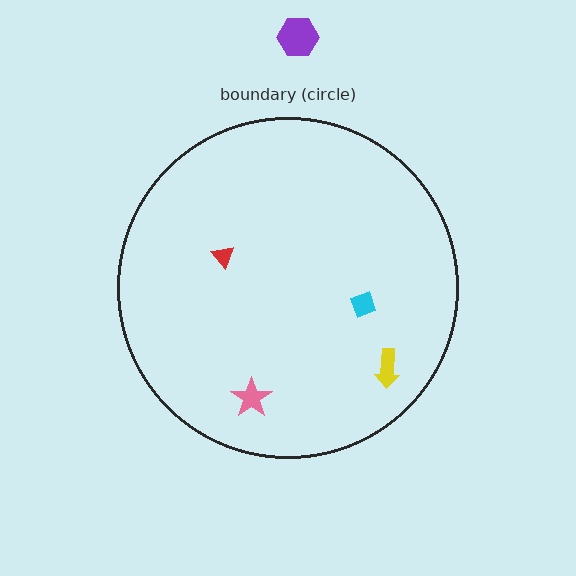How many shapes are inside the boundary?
4 inside, 1 outside.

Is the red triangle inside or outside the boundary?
Inside.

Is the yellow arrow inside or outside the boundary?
Inside.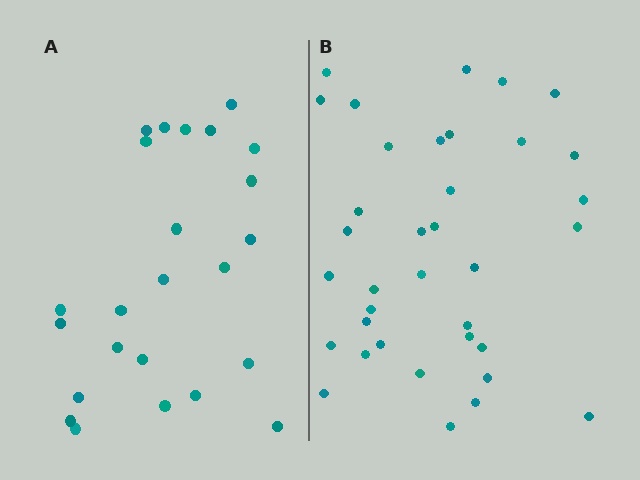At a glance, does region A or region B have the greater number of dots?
Region B (the right region) has more dots.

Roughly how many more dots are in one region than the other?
Region B has roughly 12 or so more dots than region A.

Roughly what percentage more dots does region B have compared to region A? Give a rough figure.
About 50% more.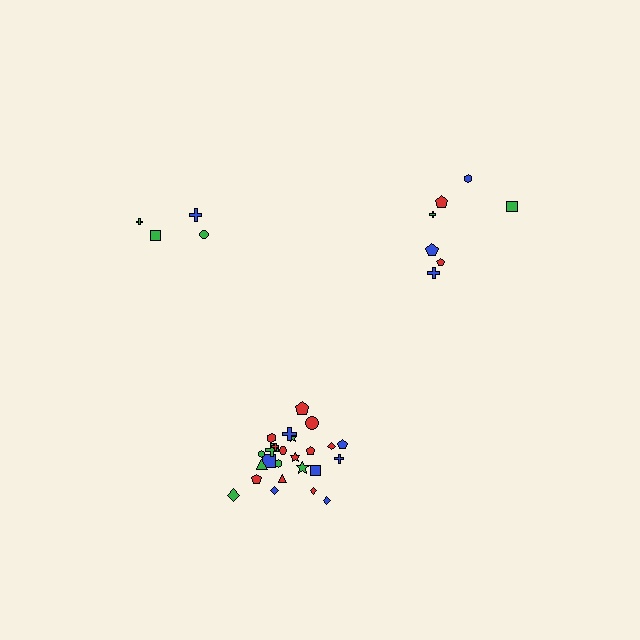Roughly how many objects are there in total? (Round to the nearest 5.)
Roughly 35 objects in total.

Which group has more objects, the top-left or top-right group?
The top-right group.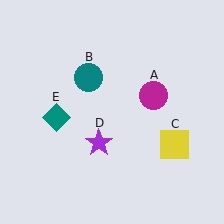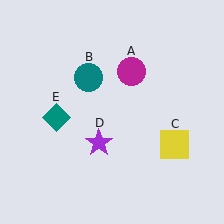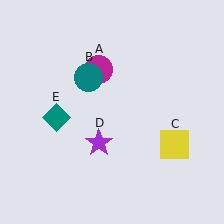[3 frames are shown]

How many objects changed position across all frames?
1 object changed position: magenta circle (object A).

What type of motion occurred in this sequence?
The magenta circle (object A) rotated counterclockwise around the center of the scene.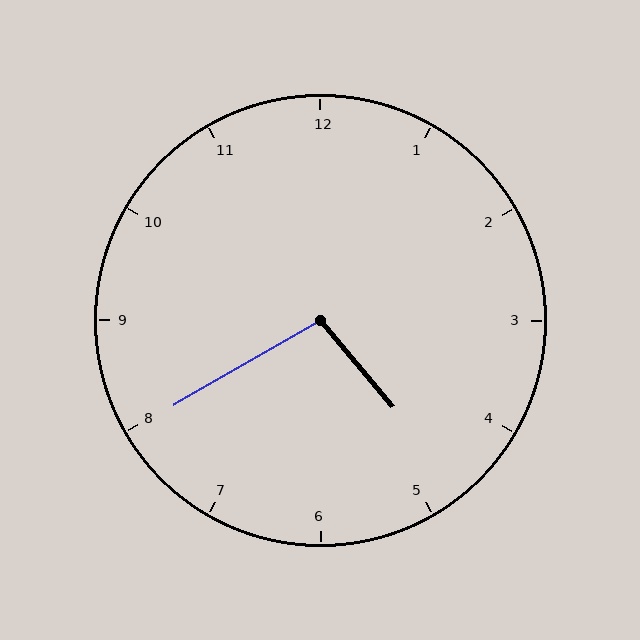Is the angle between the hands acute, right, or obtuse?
It is obtuse.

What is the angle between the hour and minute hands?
Approximately 100 degrees.